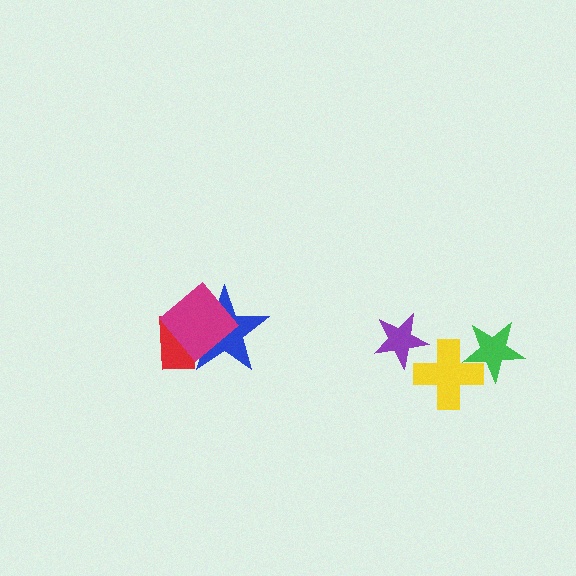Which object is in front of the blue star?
The magenta diamond is in front of the blue star.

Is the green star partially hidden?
Yes, it is partially covered by another shape.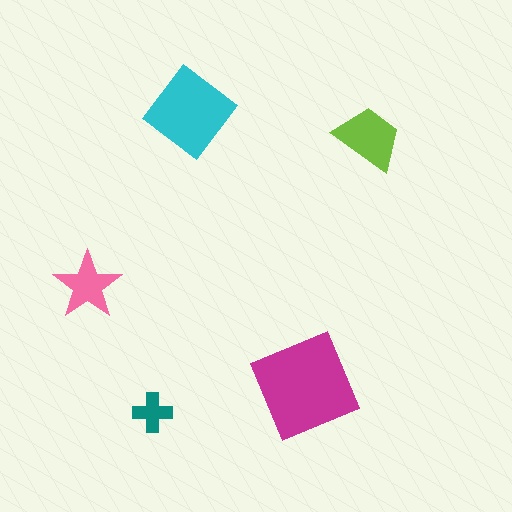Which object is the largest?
The magenta diamond.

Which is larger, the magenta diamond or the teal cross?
The magenta diamond.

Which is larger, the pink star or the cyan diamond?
The cyan diamond.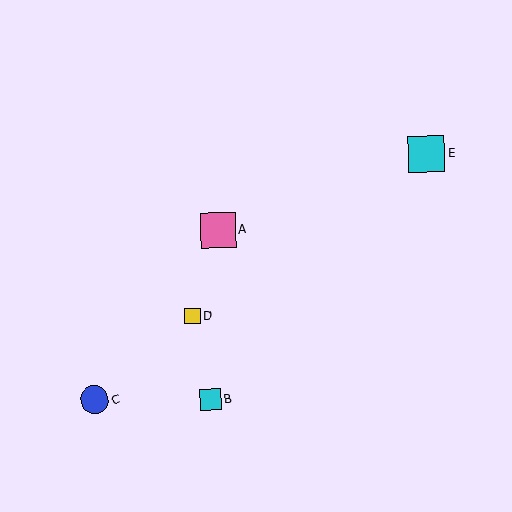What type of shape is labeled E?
Shape E is a cyan square.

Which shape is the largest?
The cyan square (labeled E) is the largest.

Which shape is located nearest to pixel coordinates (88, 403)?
The blue circle (labeled C) at (94, 400) is nearest to that location.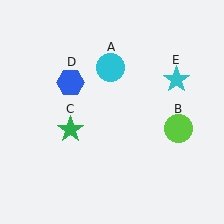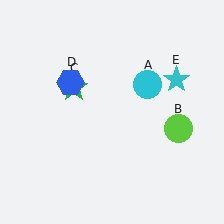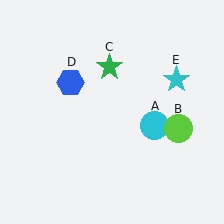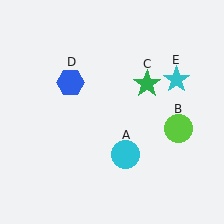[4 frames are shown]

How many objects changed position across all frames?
2 objects changed position: cyan circle (object A), green star (object C).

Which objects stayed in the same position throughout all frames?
Lime circle (object B) and blue hexagon (object D) and cyan star (object E) remained stationary.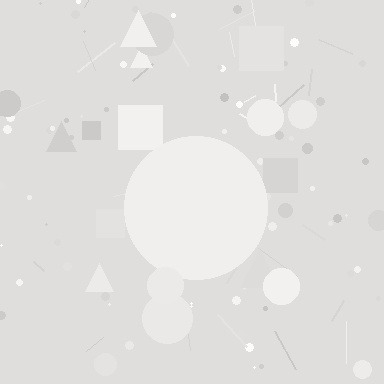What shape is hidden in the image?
A circle is hidden in the image.